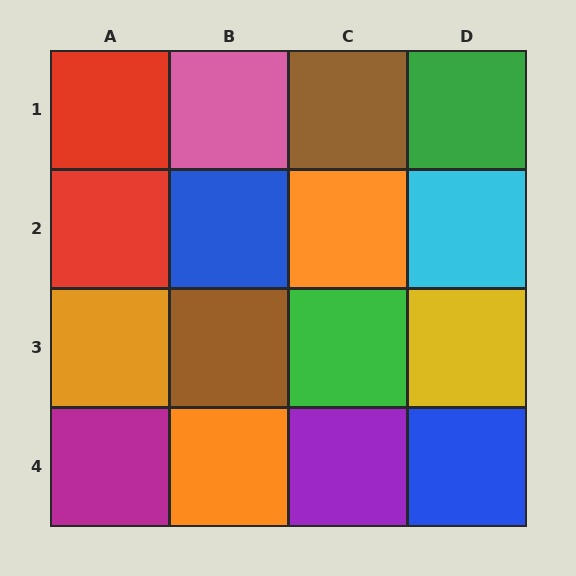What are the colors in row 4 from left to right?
Magenta, orange, purple, blue.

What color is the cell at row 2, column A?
Red.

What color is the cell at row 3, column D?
Yellow.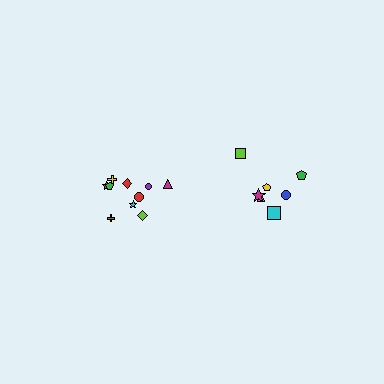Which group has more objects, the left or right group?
The left group.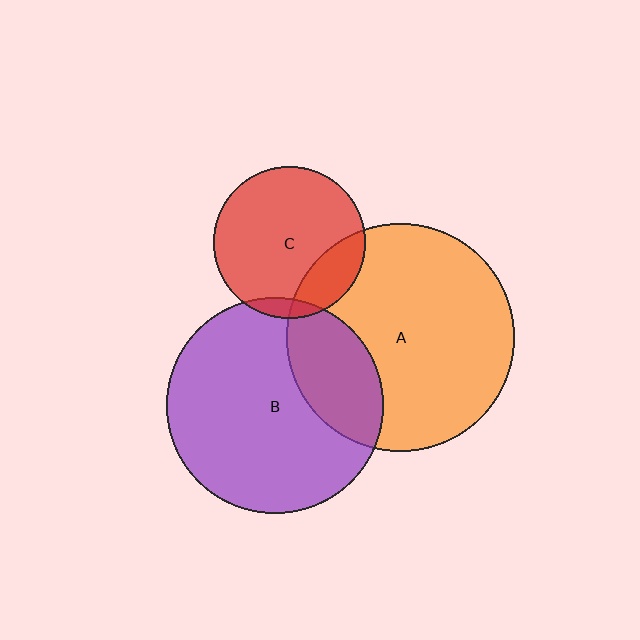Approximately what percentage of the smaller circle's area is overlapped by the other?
Approximately 20%.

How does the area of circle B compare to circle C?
Approximately 2.0 times.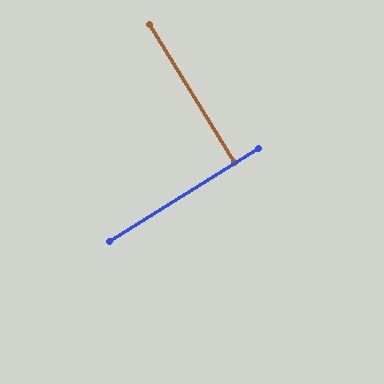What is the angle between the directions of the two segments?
Approximately 90 degrees.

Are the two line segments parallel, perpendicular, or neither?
Perpendicular — they meet at approximately 90°.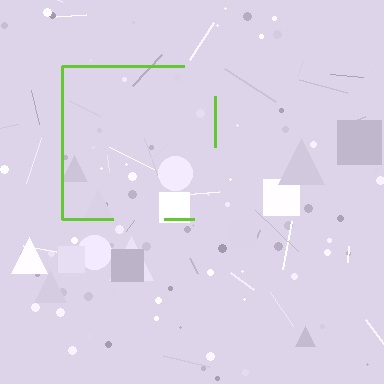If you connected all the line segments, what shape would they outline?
They would outline a square.